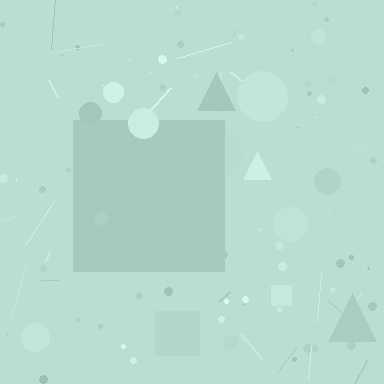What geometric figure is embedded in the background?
A square is embedded in the background.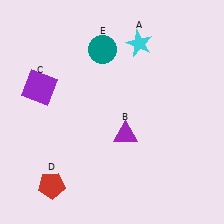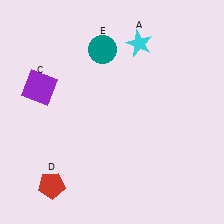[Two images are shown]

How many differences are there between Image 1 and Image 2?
There is 1 difference between the two images.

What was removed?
The purple triangle (B) was removed in Image 2.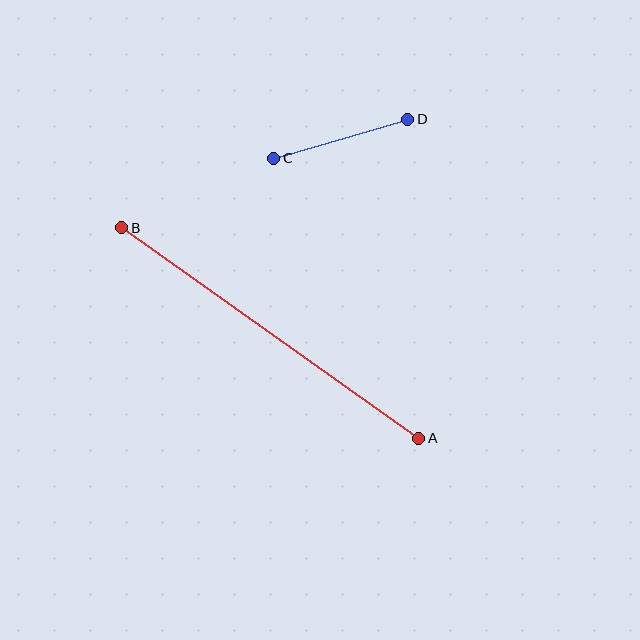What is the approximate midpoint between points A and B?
The midpoint is at approximately (270, 333) pixels.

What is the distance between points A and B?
The distance is approximately 364 pixels.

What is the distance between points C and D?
The distance is approximately 140 pixels.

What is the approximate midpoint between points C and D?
The midpoint is at approximately (341, 139) pixels.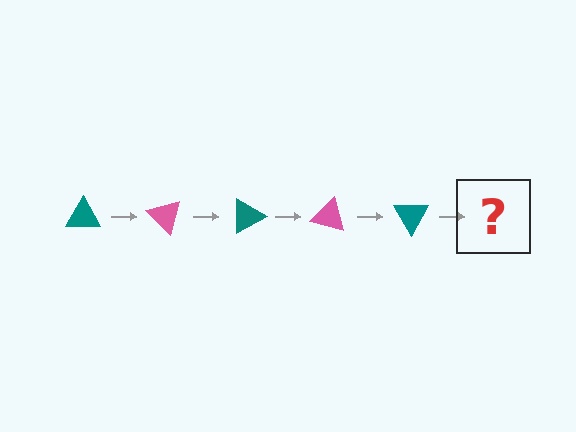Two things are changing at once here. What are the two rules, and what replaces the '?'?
The two rules are that it rotates 45 degrees each step and the color cycles through teal and pink. The '?' should be a pink triangle, rotated 225 degrees from the start.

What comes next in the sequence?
The next element should be a pink triangle, rotated 225 degrees from the start.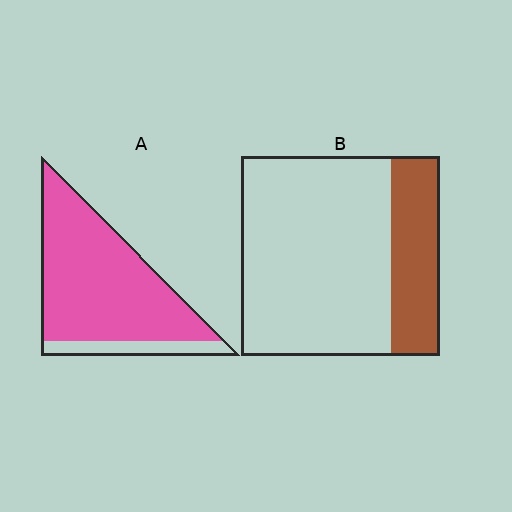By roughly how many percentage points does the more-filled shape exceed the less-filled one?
By roughly 60 percentage points (A over B).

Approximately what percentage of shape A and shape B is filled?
A is approximately 85% and B is approximately 25%.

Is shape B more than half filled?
No.